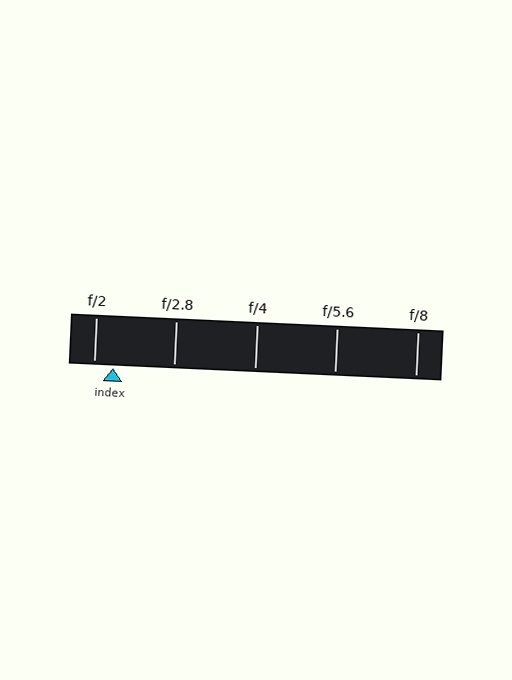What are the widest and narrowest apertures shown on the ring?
The widest aperture shown is f/2 and the narrowest is f/8.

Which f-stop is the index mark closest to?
The index mark is closest to f/2.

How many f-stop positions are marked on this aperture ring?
There are 5 f-stop positions marked.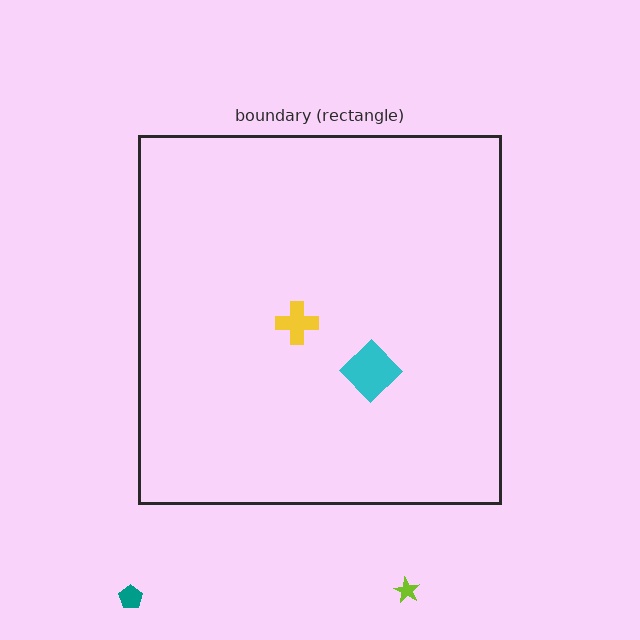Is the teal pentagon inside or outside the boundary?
Outside.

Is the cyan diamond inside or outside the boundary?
Inside.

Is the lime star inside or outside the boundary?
Outside.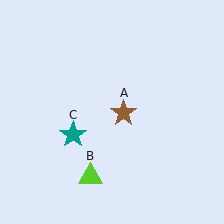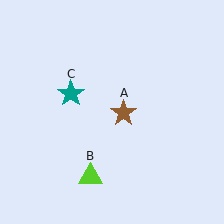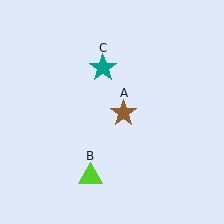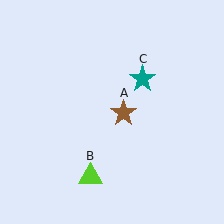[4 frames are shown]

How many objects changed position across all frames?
1 object changed position: teal star (object C).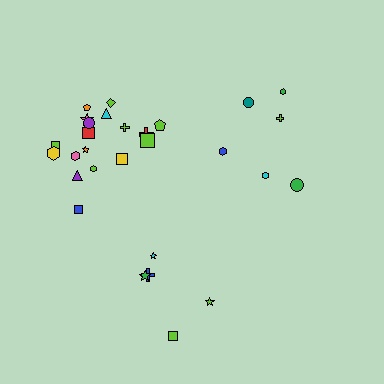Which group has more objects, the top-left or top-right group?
The top-left group.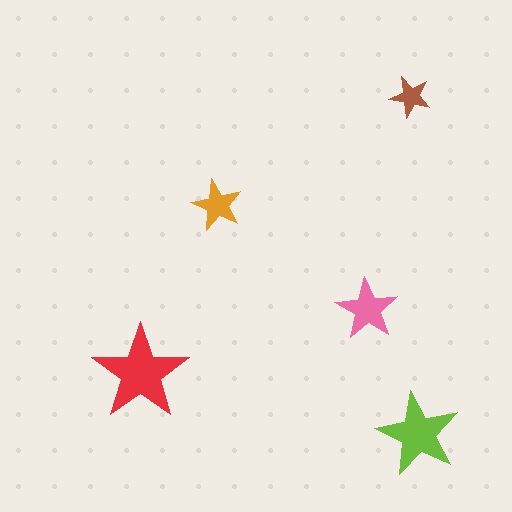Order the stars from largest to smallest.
the red one, the lime one, the pink one, the orange one, the brown one.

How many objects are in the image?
There are 5 objects in the image.